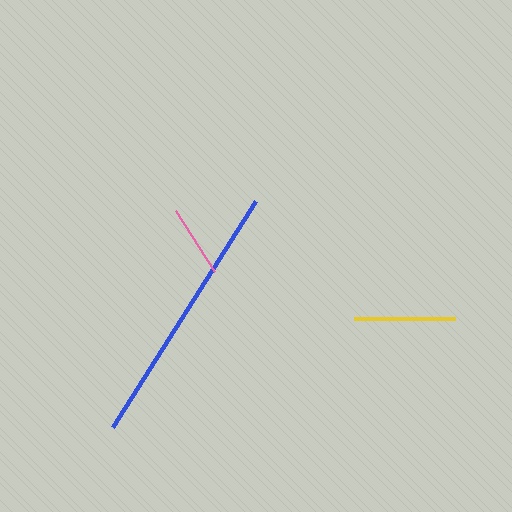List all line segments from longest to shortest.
From longest to shortest: blue, yellow, pink.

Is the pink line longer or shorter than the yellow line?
The yellow line is longer than the pink line.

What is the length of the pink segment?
The pink segment is approximately 72 pixels long.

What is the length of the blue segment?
The blue segment is approximately 268 pixels long.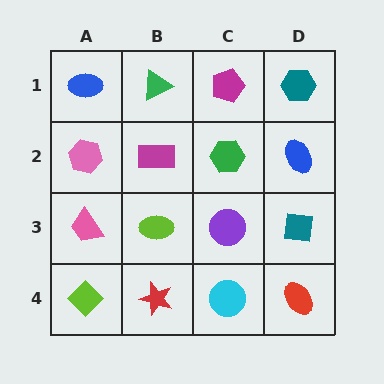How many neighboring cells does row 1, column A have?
2.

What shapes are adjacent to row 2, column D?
A teal hexagon (row 1, column D), a teal square (row 3, column D), a green hexagon (row 2, column C).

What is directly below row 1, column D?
A blue ellipse.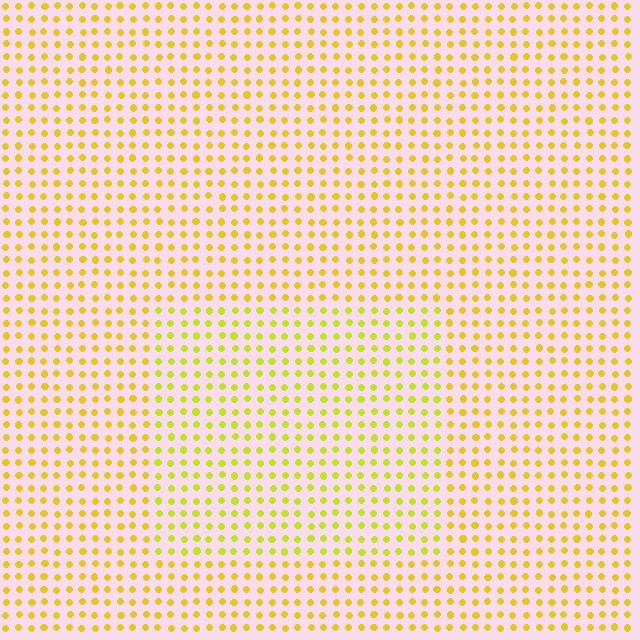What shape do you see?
I see a rectangle.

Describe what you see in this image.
The image is filled with small yellow elements in a uniform arrangement. A rectangle-shaped region is visible where the elements are tinted to a slightly different hue, forming a subtle color boundary.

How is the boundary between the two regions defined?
The boundary is defined purely by a slight shift in hue (about 20 degrees). Spacing, size, and orientation are identical on both sides.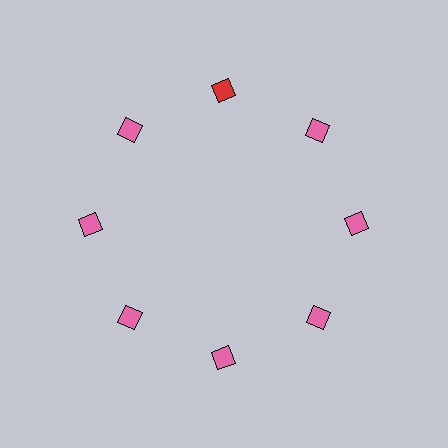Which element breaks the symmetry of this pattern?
The red diamond at roughly the 12 o'clock position breaks the symmetry. All other shapes are pink diamonds.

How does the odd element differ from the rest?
It has a different color: red instead of pink.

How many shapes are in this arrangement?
There are 8 shapes arranged in a ring pattern.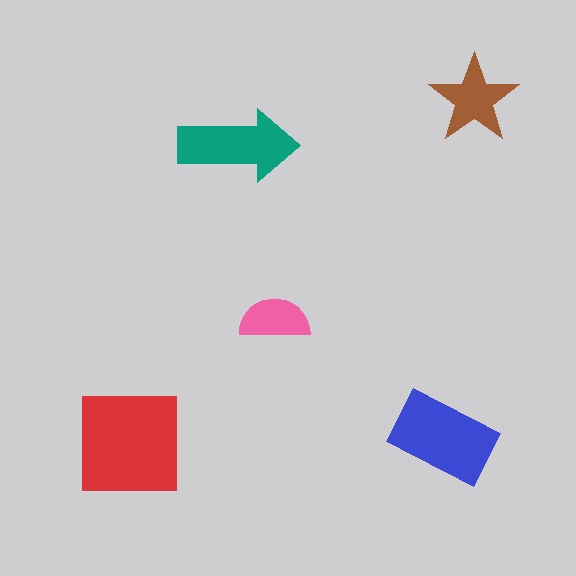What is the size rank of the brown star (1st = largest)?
4th.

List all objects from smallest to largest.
The pink semicircle, the brown star, the teal arrow, the blue rectangle, the red square.